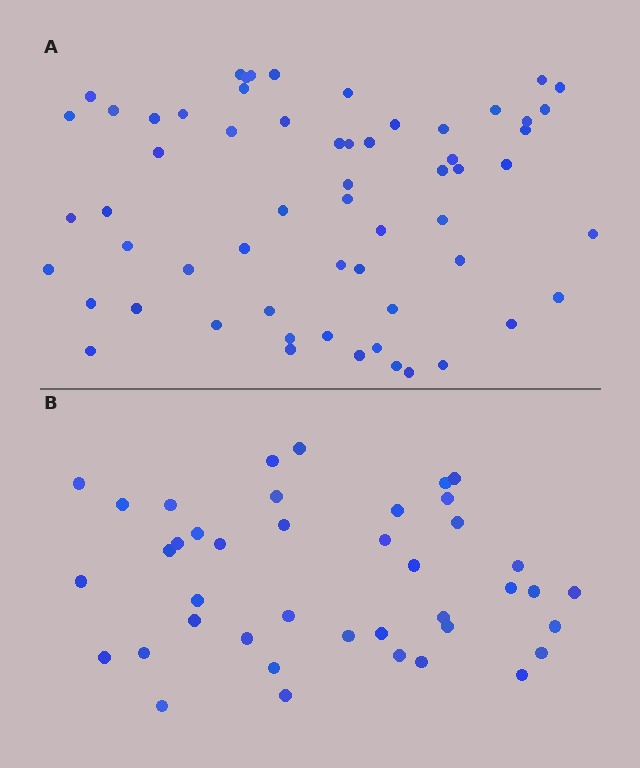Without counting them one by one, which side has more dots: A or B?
Region A (the top region) has more dots.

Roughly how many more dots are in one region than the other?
Region A has approximately 20 more dots than region B.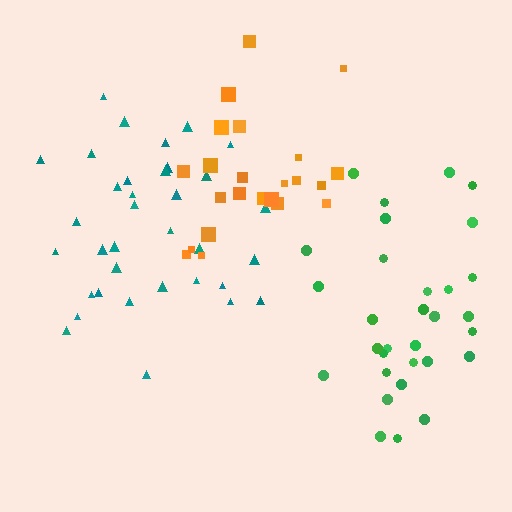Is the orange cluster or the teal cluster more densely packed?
Orange.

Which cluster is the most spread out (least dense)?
Green.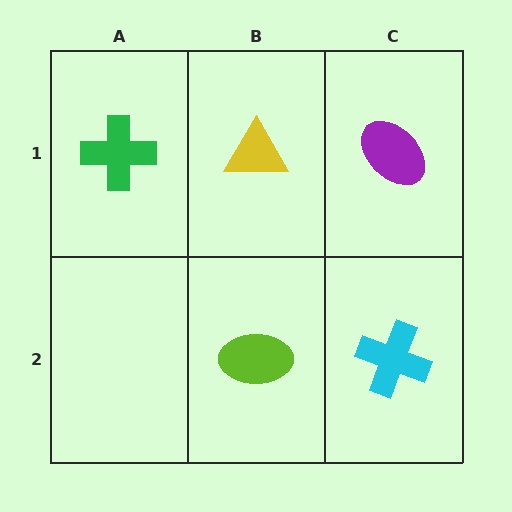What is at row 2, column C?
A cyan cross.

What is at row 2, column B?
A lime ellipse.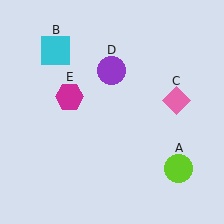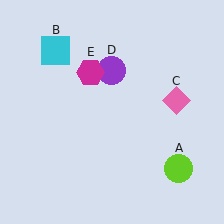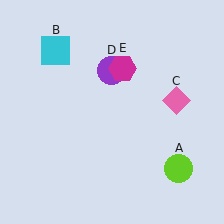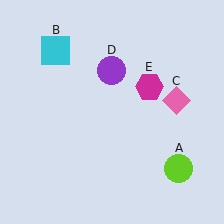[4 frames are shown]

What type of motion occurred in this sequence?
The magenta hexagon (object E) rotated clockwise around the center of the scene.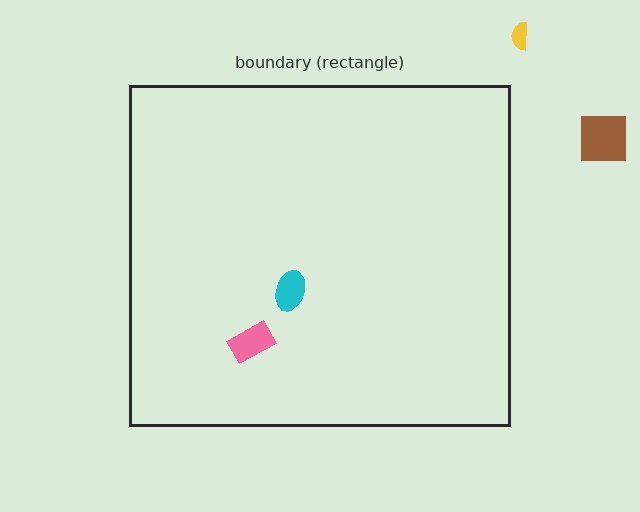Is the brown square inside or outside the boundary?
Outside.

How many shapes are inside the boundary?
2 inside, 2 outside.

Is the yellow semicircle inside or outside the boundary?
Outside.